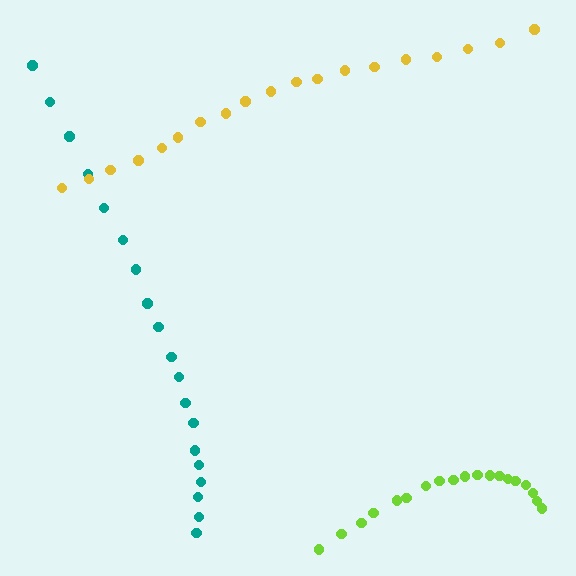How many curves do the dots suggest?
There are 3 distinct paths.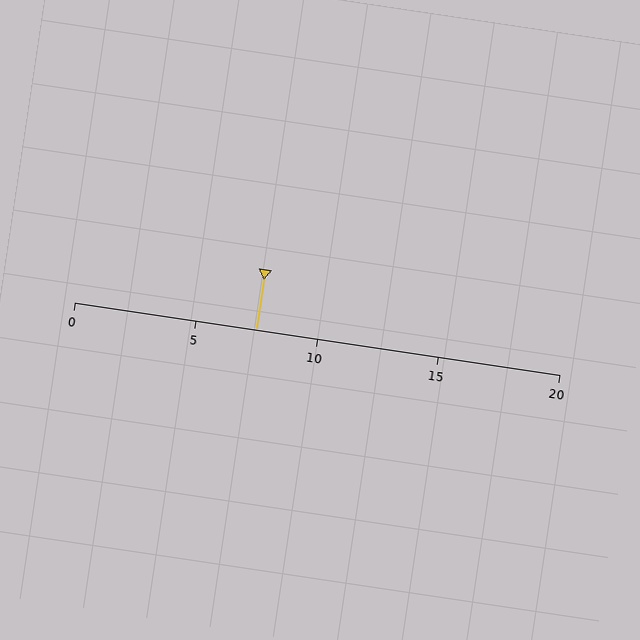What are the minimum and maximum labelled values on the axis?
The axis runs from 0 to 20.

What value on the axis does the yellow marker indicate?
The marker indicates approximately 7.5.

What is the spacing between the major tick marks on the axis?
The major ticks are spaced 5 apart.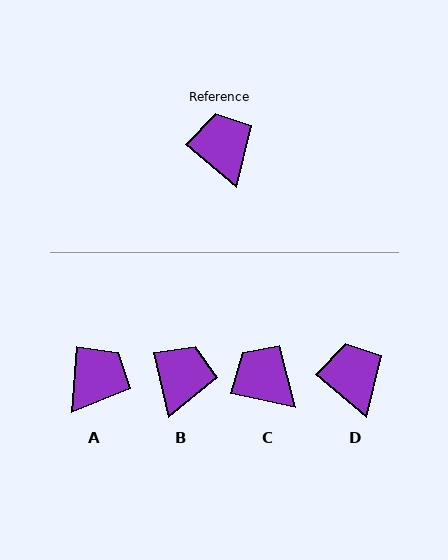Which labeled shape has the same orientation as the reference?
D.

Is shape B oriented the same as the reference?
No, it is off by about 37 degrees.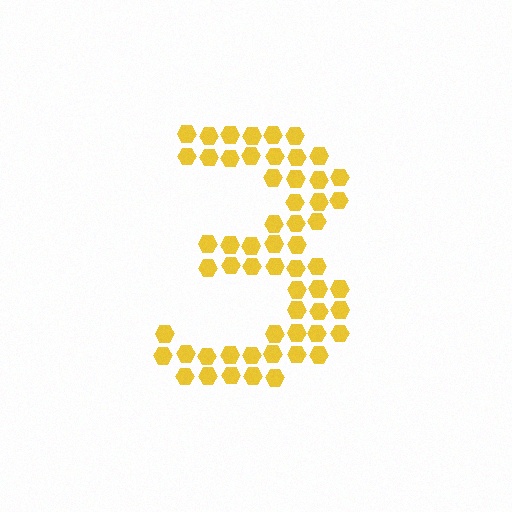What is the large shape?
The large shape is the digit 3.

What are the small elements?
The small elements are hexagons.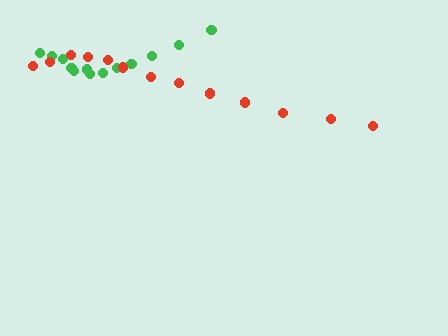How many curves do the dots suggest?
There are 2 distinct paths.